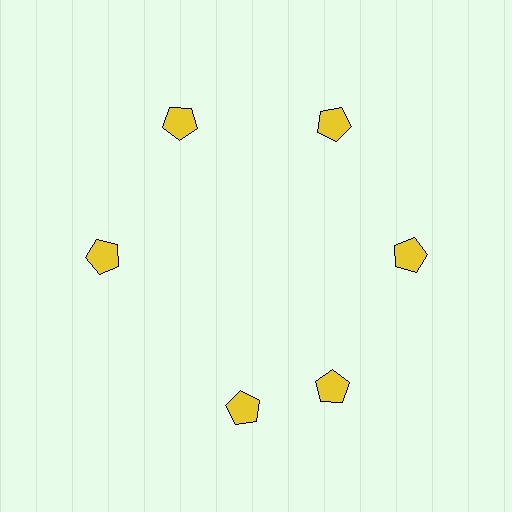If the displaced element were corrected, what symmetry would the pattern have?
It would have 6-fold rotational symmetry — the pattern would map onto itself every 60 degrees.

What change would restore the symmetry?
The symmetry would be restored by rotating it back into even spacing with its neighbors so that all 6 pentagons sit at equal angles and equal distance from the center.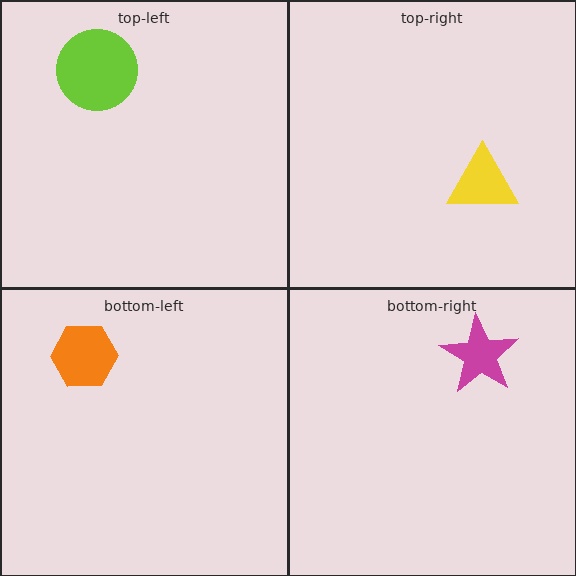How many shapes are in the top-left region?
1.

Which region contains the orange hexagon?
The bottom-left region.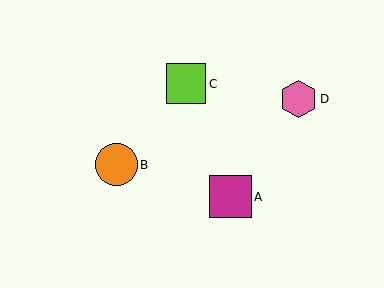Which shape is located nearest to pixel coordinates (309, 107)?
The pink hexagon (labeled D) at (298, 99) is nearest to that location.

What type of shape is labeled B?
Shape B is an orange circle.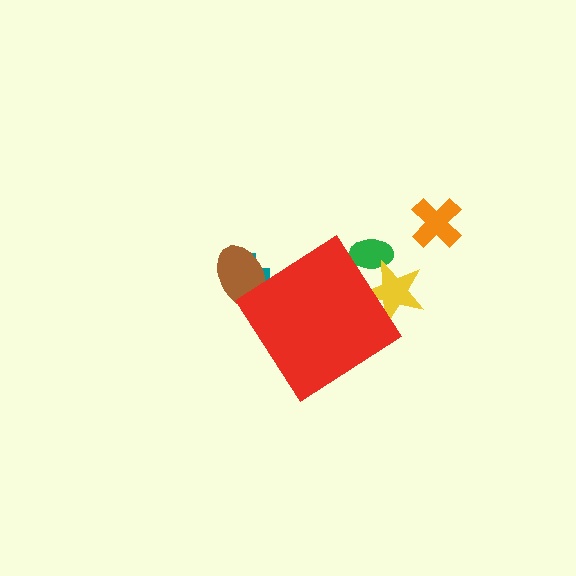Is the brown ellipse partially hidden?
Yes, the brown ellipse is partially hidden behind the red diamond.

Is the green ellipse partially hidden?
Yes, the green ellipse is partially hidden behind the red diamond.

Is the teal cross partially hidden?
Yes, the teal cross is partially hidden behind the red diamond.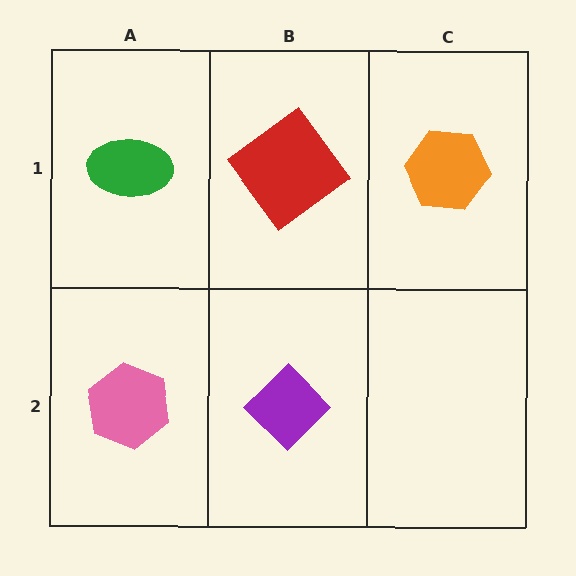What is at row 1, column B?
A red diamond.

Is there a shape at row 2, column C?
No, that cell is empty.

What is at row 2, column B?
A purple diamond.